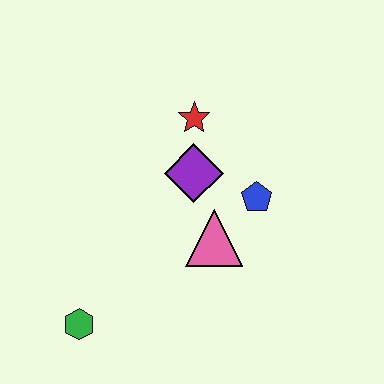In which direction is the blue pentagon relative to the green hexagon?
The blue pentagon is to the right of the green hexagon.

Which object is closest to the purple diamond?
The red star is closest to the purple diamond.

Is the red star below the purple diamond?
No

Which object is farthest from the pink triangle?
The green hexagon is farthest from the pink triangle.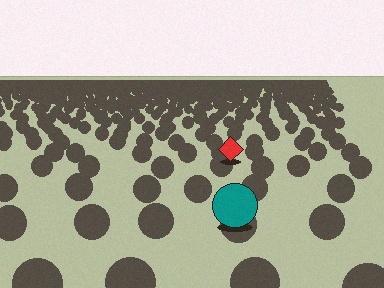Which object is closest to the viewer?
The teal circle is closest. The texture marks near it are larger and more spread out.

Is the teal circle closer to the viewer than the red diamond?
Yes. The teal circle is closer — you can tell from the texture gradient: the ground texture is coarser near it.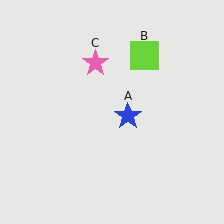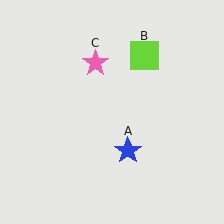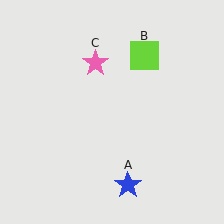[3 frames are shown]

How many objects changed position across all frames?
1 object changed position: blue star (object A).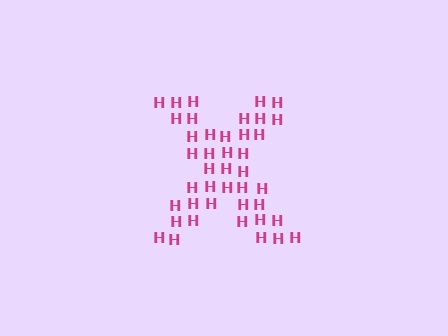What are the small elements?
The small elements are letter H's.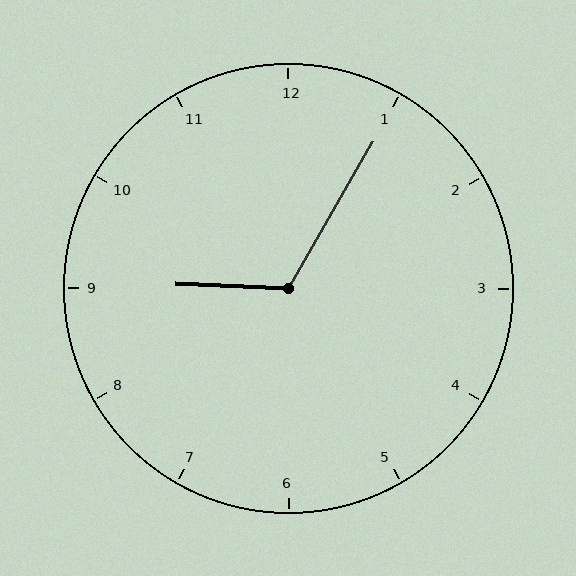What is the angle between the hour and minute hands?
Approximately 118 degrees.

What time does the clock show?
9:05.